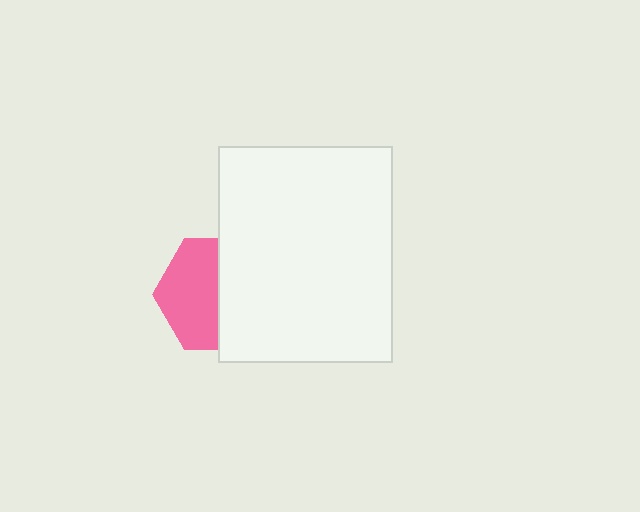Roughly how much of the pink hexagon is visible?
About half of it is visible (roughly 50%).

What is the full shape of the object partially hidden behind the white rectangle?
The partially hidden object is a pink hexagon.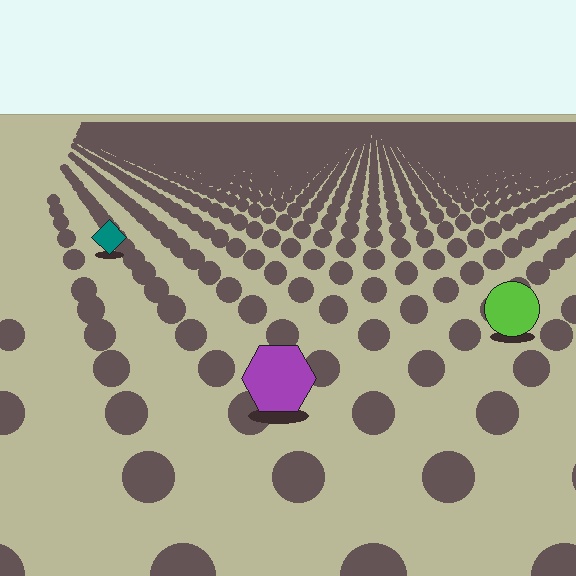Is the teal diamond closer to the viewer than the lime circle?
No. The lime circle is closer — you can tell from the texture gradient: the ground texture is coarser near it.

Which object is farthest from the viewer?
The teal diamond is farthest from the viewer. It appears smaller and the ground texture around it is denser.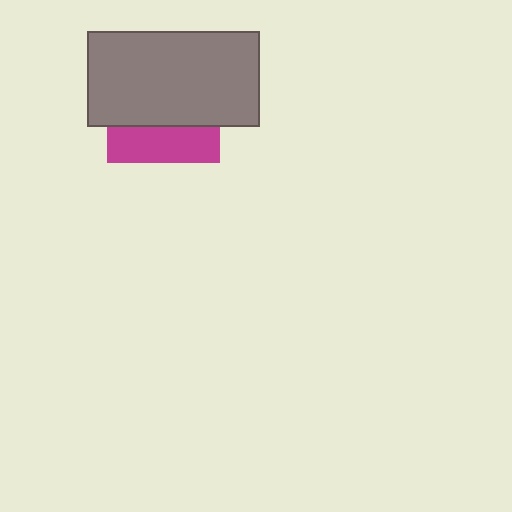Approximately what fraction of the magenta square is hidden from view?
Roughly 68% of the magenta square is hidden behind the gray rectangle.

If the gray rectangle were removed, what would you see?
You would see the complete magenta square.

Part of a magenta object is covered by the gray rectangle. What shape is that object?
It is a square.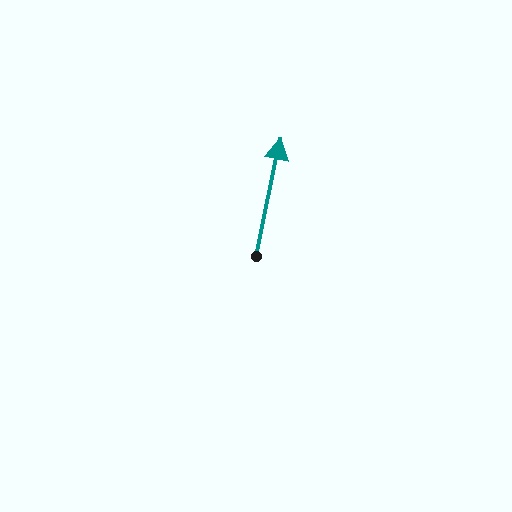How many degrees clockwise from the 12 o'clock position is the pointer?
Approximately 12 degrees.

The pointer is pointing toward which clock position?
Roughly 12 o'clock.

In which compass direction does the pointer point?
North.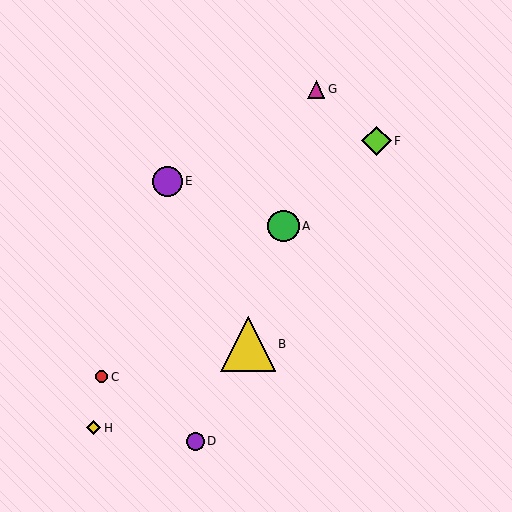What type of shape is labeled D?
Shape D is a purple circle.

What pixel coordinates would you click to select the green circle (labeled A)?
Click at (284, 226) to select the green circle A.